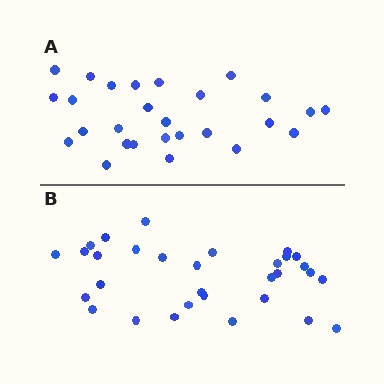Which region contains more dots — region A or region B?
Region B (the bottom region) has more dots.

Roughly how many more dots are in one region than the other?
Region B has about 4 more dots than region A.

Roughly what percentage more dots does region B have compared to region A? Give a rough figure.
About 15% more.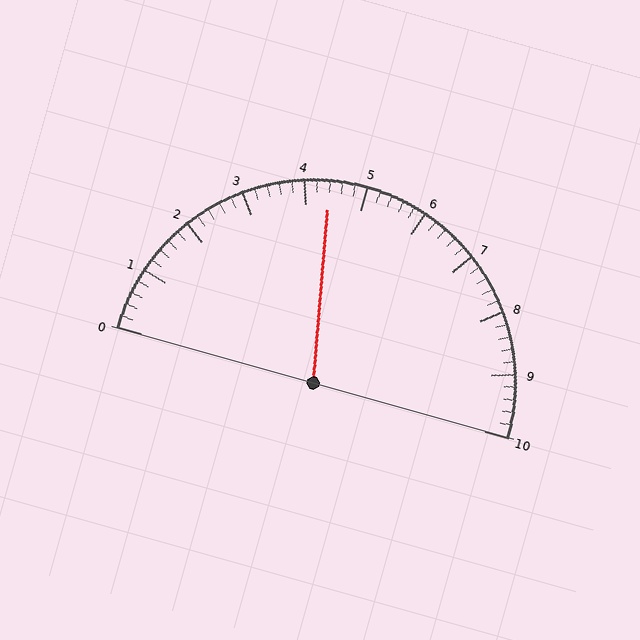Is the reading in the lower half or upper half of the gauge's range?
The reading is in the lower half of the range (0 to 10).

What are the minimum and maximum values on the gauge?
The gauge ranges from 0 to 10.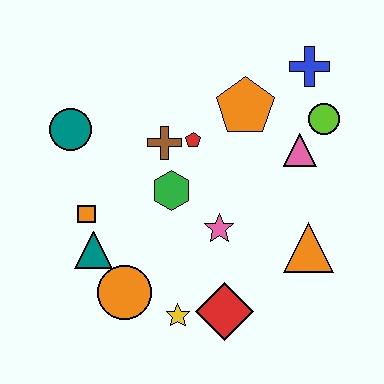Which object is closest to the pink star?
The green hexagon is closest to the pink star.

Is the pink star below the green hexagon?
Yes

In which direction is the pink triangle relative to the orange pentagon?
The pink triangle is to the right of the orange pentagon.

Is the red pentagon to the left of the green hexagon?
No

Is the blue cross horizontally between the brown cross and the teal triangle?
No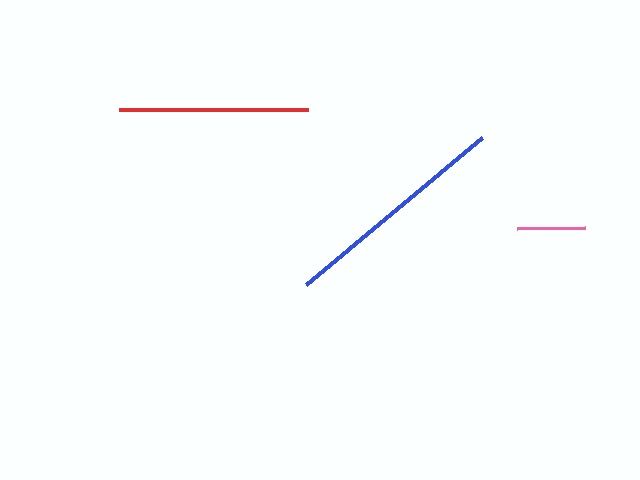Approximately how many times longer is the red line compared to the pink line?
The red line is approximately 2.8 times the length of the pink line.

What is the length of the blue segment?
The blue segment is approximately 229 pixels long.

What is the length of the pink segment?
The pink segment is approximately 68 pixels long.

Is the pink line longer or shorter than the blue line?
The blue line is longer than the pink line.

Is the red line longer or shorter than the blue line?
The blue line is longer than the red line.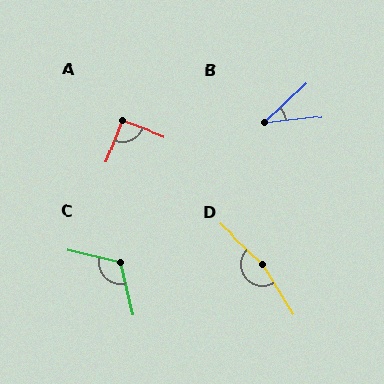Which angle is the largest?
D, at approximately 165 degrees.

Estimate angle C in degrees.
Approximately 116 degrees.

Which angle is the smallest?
B, at approximately 37 degrees.